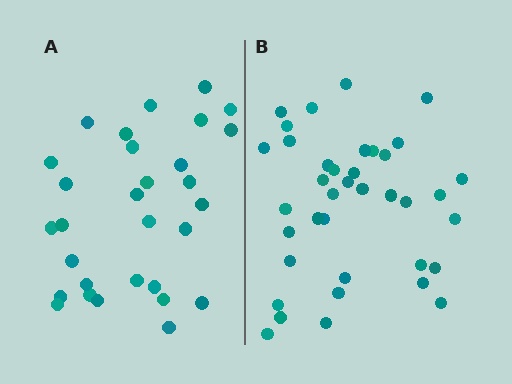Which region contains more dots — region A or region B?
Region B (the right region) has more dots.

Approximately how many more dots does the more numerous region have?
Region B has roughly 8 or so more dots than region A.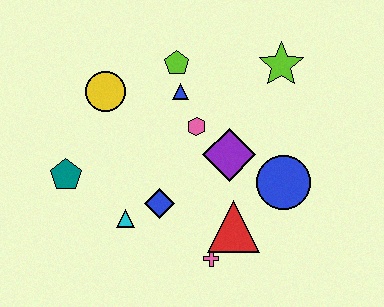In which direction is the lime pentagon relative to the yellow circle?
The lime pentagon is to the right of the yellow circle.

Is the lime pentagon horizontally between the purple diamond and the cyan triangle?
Yes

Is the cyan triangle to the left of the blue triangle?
Yes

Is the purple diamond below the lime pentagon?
Yes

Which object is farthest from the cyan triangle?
The lime star is farthest from the cyan triangle.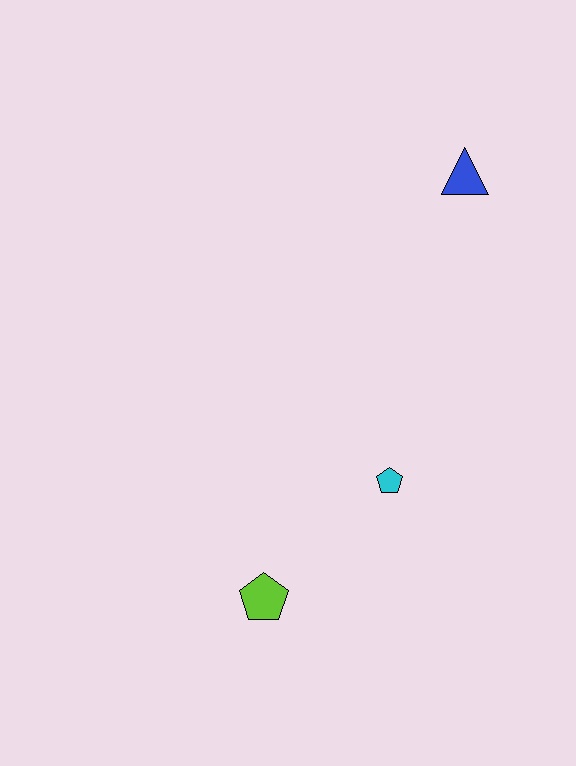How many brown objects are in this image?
There are no brown objects.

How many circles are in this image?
There are no circles.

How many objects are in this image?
There are 3 objects.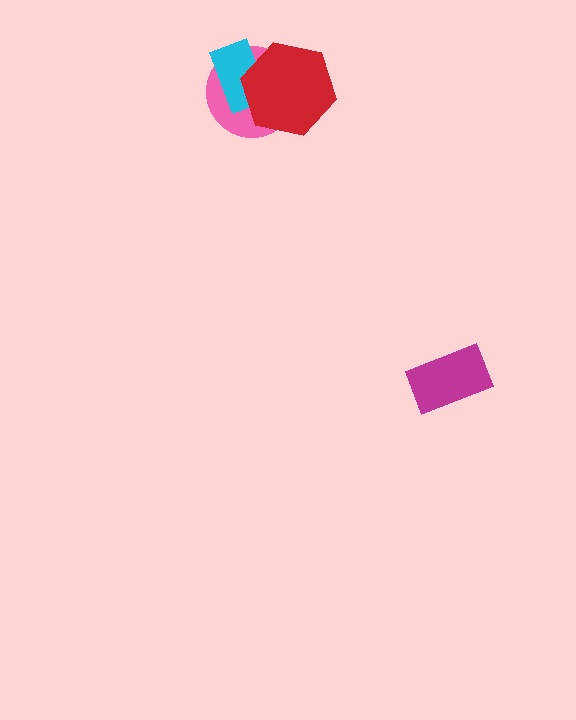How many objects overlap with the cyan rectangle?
2 objects overlap with the cyan rectangle.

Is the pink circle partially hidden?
Yes, it is partially covered by another shape.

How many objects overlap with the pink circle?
2 objects overlap with the pink circle.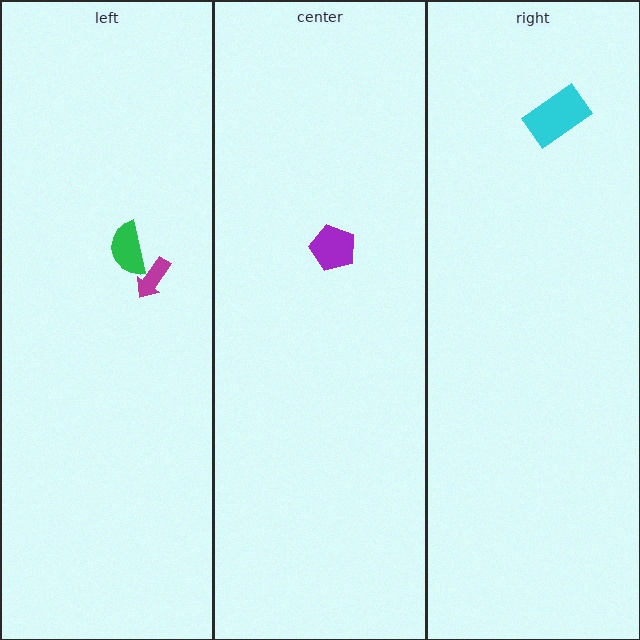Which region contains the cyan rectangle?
The right region.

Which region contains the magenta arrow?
The left region.